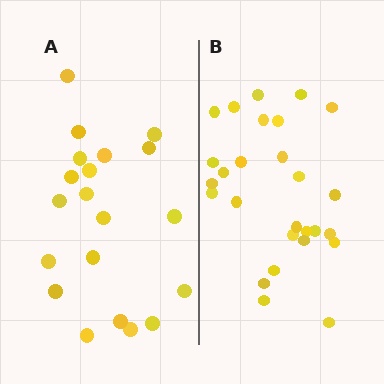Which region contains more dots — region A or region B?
Region B (the right region) has more dots.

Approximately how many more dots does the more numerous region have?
Region B has roughly 8 or so more dots than region A.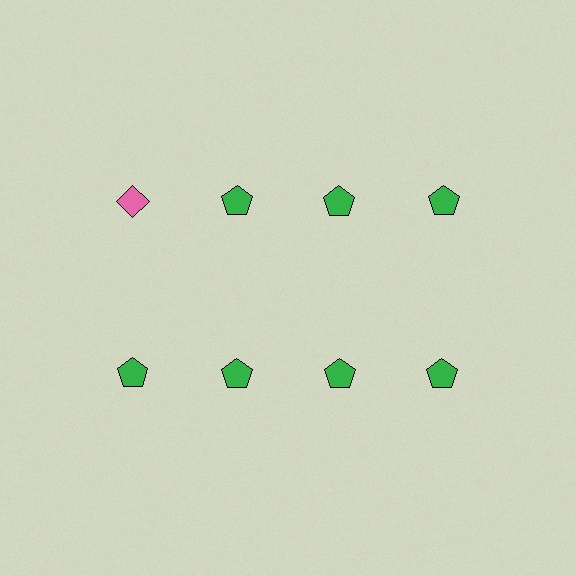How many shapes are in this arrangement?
There are 8 shapes arranged in a grid pattern.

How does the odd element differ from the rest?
It differs in both color (pink instead of green) and shape (diamond instead of pentagon).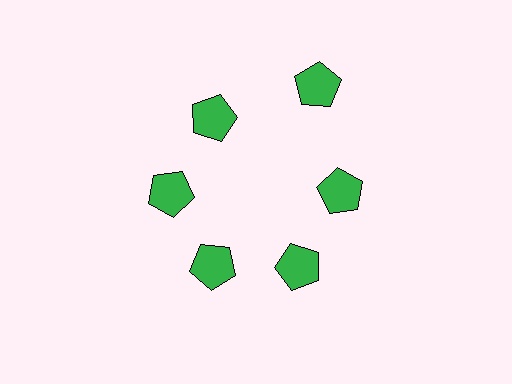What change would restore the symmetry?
The symmetry would be restored by moving it inward, back onto the ring so that all 6 pentagons sit at equal angles and equal distance from the center.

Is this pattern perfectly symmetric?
No. The 6 green pentagons are arranged in a ring, but one element near the 1 o'clock position is pushed outward from the center, breaking the 6-fold rotational symmetry.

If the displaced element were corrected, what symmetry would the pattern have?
It would have 6-fold rotational symmetry — the pattern would map onto itself every 60 degrees.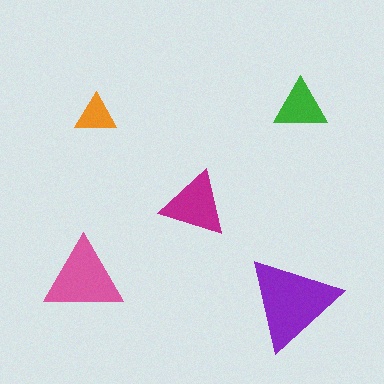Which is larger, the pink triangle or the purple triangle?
The purple one.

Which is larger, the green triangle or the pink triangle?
The pink one.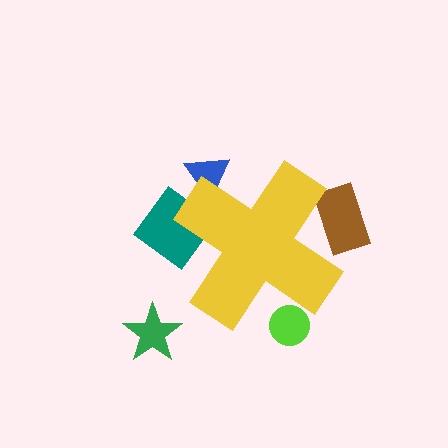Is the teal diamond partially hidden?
Yes, the teal diamond is partially hidden behind the yellow cross.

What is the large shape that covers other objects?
A yellow cross.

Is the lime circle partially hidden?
Yes, the lime circle is partially hidden behind the yellow cross.